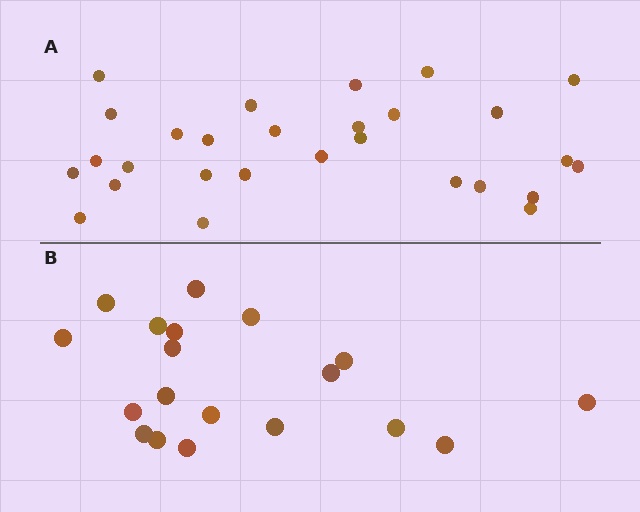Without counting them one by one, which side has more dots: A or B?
Region A (the top region) has more dots.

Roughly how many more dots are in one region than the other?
Region A has roughly 8 or so more dots than region B.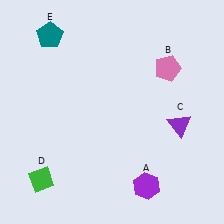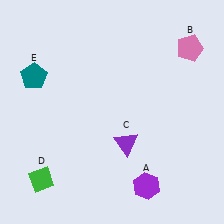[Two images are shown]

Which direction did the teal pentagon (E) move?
The teal pentagon (E) moved down.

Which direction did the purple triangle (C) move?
The purple triangle (C) moved left.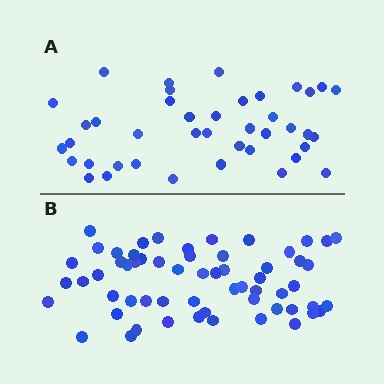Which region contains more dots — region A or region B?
Region B (the bottom region) has more dots.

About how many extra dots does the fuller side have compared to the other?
Region B has approximately 20 more dots than region A.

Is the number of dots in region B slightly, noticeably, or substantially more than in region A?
Region B has substantially more. The ratio is roughly 1.5 to 1.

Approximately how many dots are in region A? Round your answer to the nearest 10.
About 40 dots. (The exact count is 41, which rounds to 40.)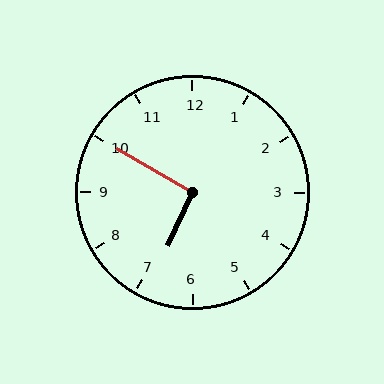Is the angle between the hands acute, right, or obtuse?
It is right.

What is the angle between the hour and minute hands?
Approximately 95 degrees.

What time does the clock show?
6:50.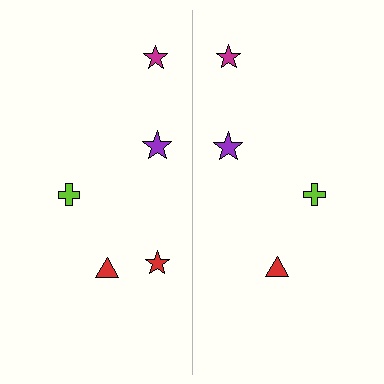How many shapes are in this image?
There are 9 shapes in this image.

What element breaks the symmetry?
A red star is missing from the right side.